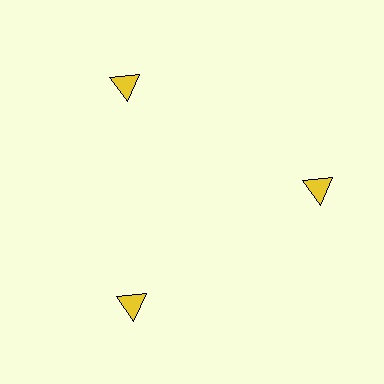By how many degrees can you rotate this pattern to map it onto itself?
The pattern maps onto itself every 120 degrees of rotation.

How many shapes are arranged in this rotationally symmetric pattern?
There are 3 shapes, arranged in 3 groups of 1.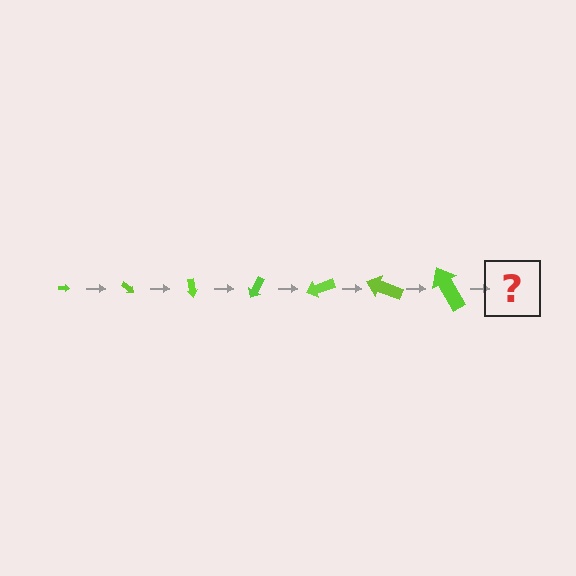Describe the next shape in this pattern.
It should be an arrow, larger than the previous one and rotated 280 degrees from the start.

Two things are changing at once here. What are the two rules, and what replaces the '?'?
The two rules are that the arrow grows larger each step and it rotates 40 degrees each step. The '?' should be an arrow, larger than the previous one and rotated 280 degrees from the start.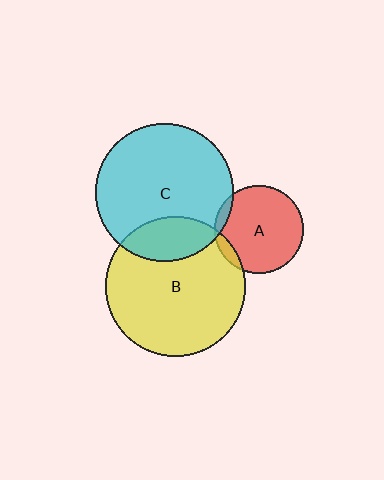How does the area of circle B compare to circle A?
Approximately 2.5 times.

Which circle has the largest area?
Circle B (yellow).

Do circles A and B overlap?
Yes.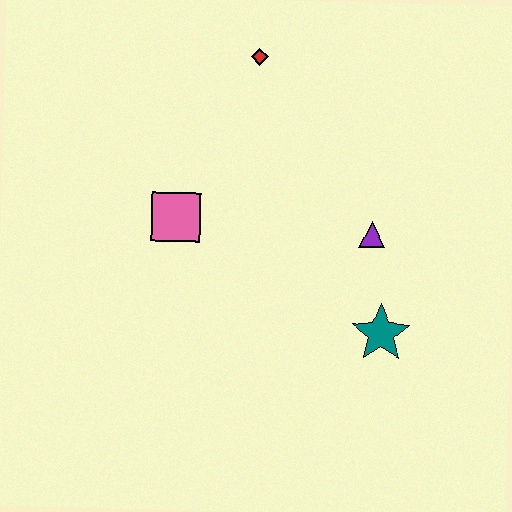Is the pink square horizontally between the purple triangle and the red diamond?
No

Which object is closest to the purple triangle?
The teal star is closest to the purple triangle.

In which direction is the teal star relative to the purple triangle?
The teal star is below the purple triangle.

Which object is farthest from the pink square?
The teal star is farthest from the pink square.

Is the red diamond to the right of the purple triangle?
No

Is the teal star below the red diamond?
Yes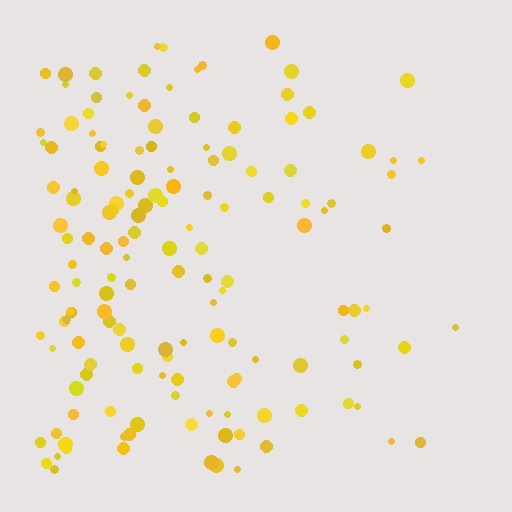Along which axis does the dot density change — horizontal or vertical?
Horizontal.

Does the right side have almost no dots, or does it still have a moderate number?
Still a moderate number, just noticeably fewer than the left.